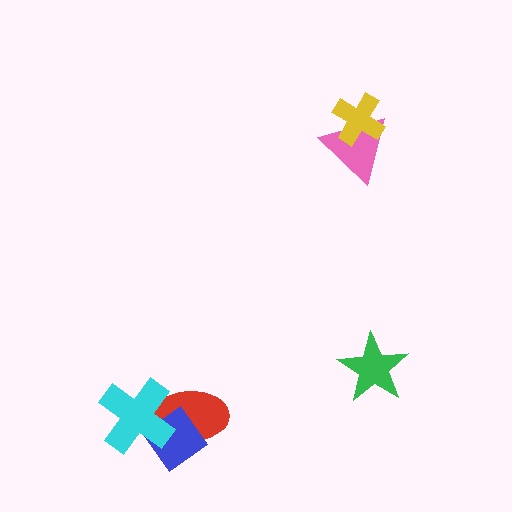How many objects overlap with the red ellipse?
2 objects overlap with the red ellipse.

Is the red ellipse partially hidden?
Yes, it is partially covered by another shape.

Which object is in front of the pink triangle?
The yellow cross is in front of the pink triangle.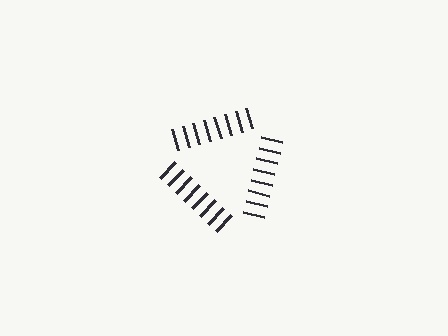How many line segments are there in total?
24 — 8 along each of the 3 edges.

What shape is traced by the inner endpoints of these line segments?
An illusory triangle — the line segments terminate on its edges but no continuous stroke is drawn.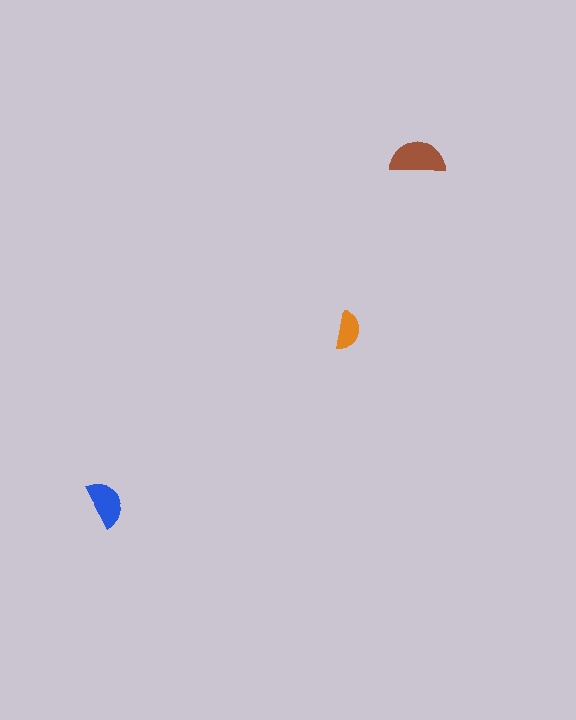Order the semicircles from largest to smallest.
the brown one, the blue one, the orange one.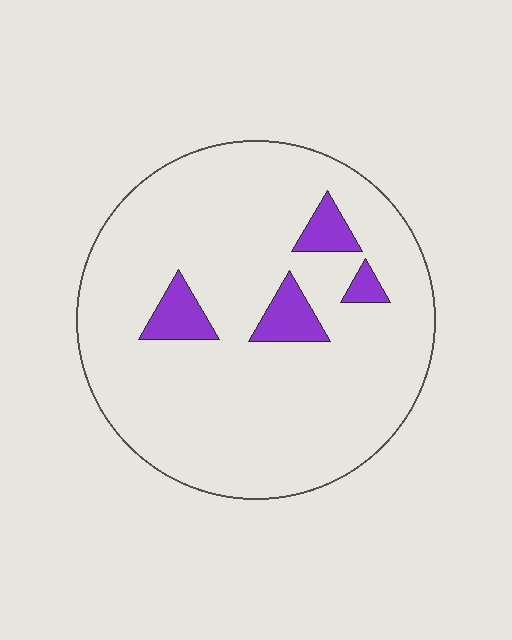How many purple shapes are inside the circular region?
4.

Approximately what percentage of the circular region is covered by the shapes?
Approximately 10%.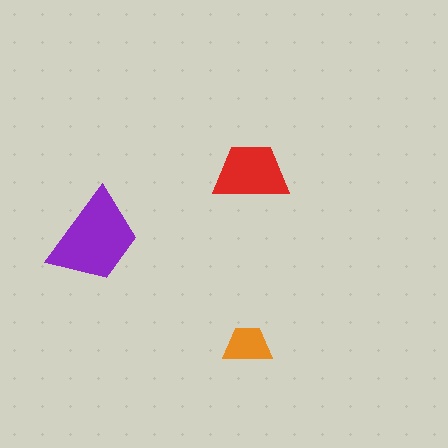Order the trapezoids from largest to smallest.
the purple one, the red one, the orange one.